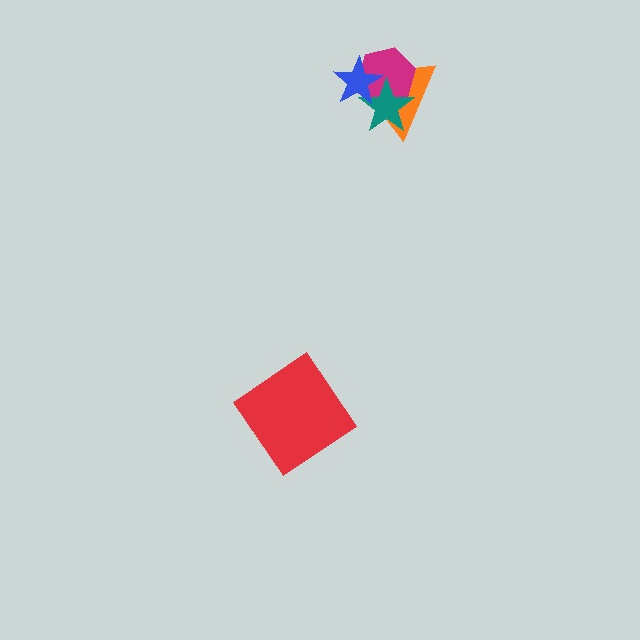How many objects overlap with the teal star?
3 objects overlap with the teal star.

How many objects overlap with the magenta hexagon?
3 objects overlap with the magenta hexagon.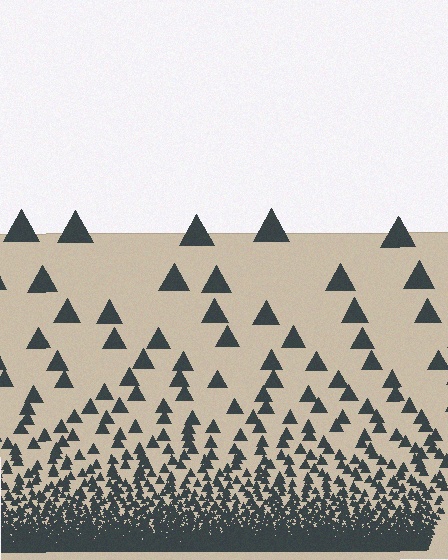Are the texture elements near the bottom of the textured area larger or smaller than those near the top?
Smaller. The gradient is inverted — elements near the bottom are smaller and denser.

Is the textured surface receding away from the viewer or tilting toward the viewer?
The surface appears to tilt toward the viewer. Texture elements get larger and sparser toward the top.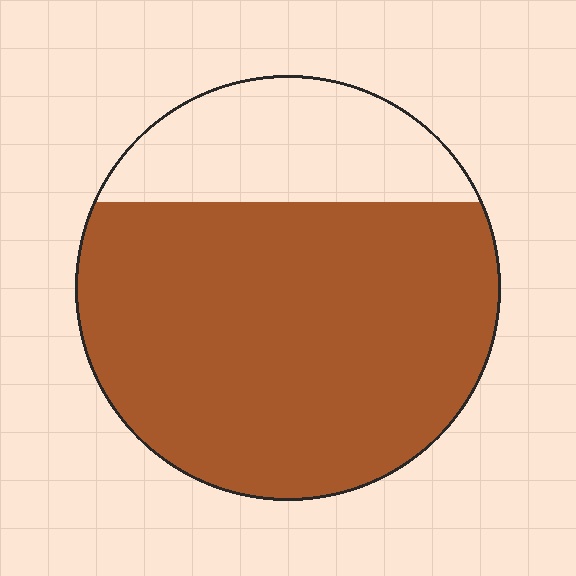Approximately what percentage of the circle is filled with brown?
Approximately 75%.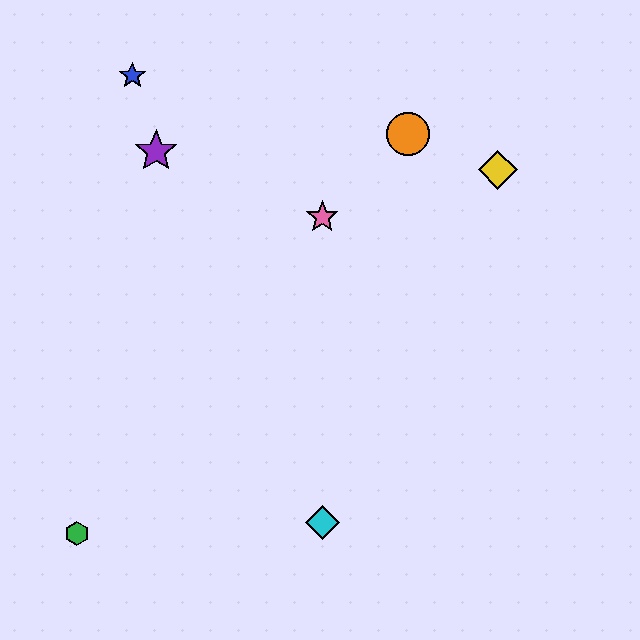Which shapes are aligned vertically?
The red star, the cyan diamond, the pink star are aligned vertically.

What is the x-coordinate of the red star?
The red star is at x≈322.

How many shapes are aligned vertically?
3 shapes (the red star, the cyan diamond, the pink star) are aligned vertically.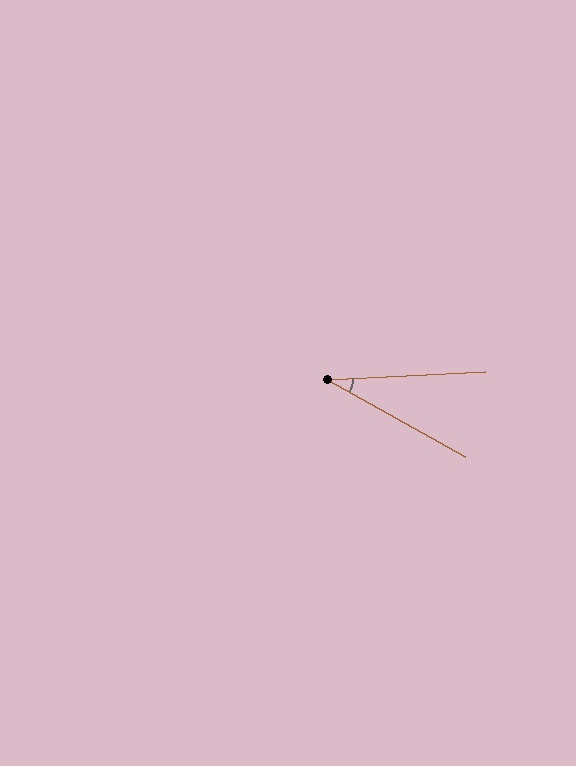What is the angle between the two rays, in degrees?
Approximately 32 degrees.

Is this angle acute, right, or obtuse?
It is acute.